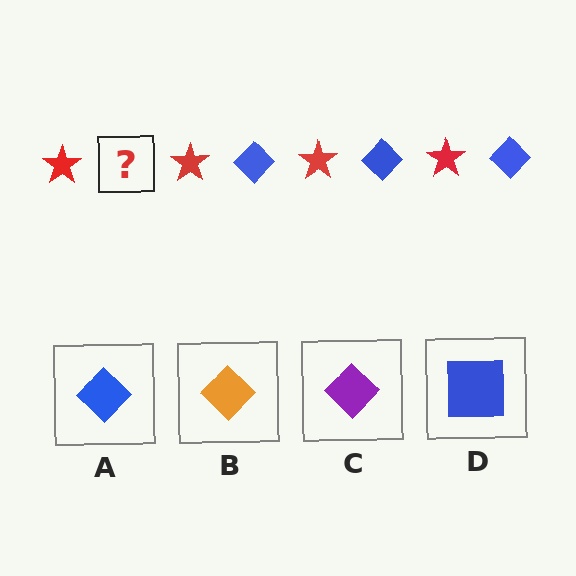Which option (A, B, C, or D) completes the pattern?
A.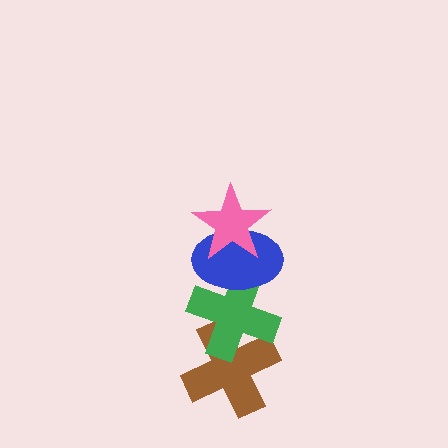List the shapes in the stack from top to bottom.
From top to bottom: the pink star, the blue ellipse, the green cross, the brown cross.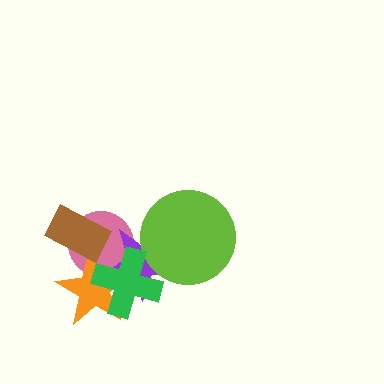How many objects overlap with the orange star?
4 objects overlap with the orange star.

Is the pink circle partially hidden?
Yes, it is partially covered by another shape.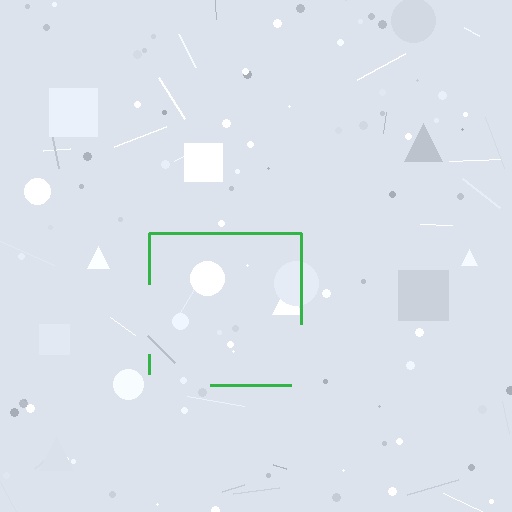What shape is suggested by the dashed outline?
The dashed outline suggests a square.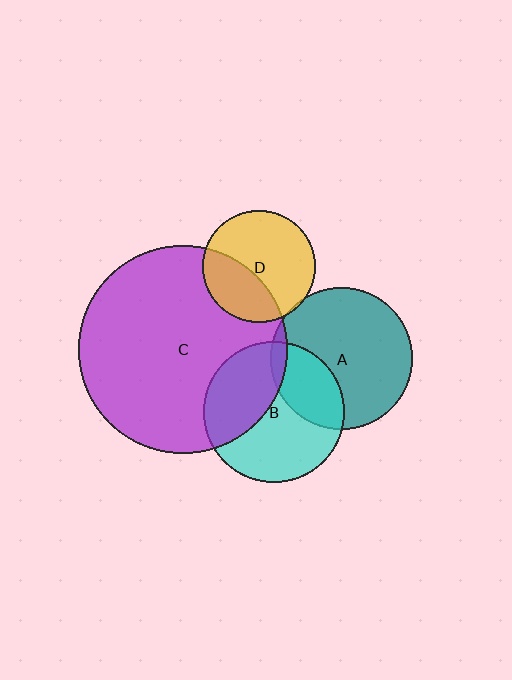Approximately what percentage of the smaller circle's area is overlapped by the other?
Approximately 5%.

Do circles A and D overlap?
Yes.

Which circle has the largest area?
Circle C (purple).